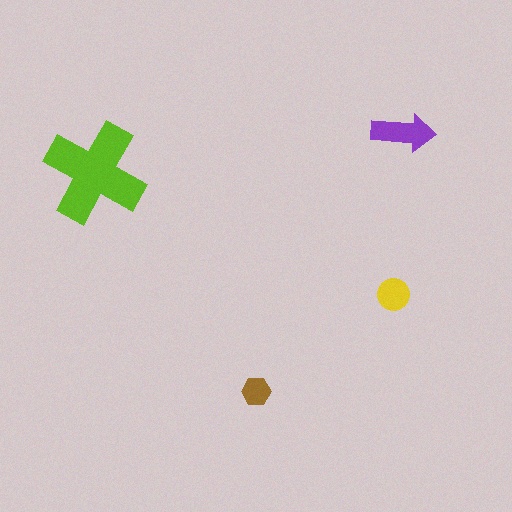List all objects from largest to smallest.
The lime cross, the purple arrow, the yellow circle, the brown hexagon.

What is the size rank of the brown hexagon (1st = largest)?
4th.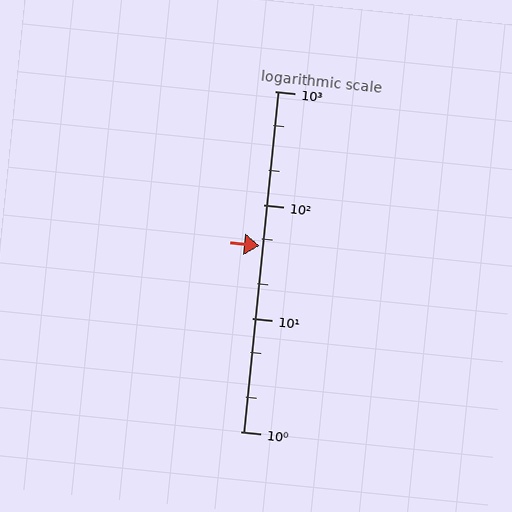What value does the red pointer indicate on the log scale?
The pointer indicates approximately 43.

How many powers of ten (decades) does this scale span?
The scale spans 3 decades, from 1 to 1000.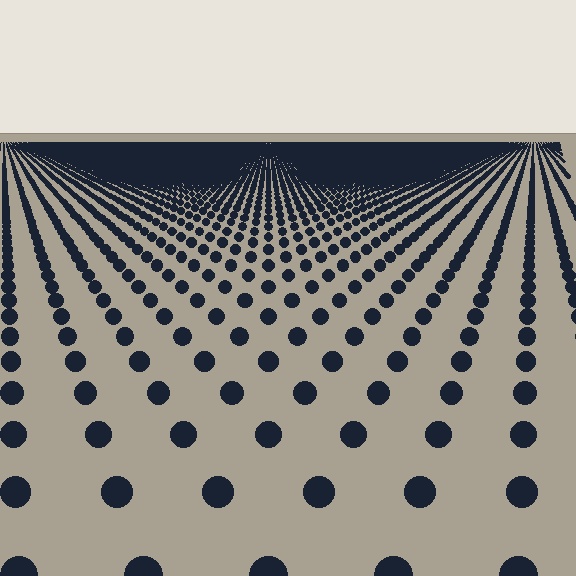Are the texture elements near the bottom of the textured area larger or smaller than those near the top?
Larger. Near the bottom, elements are closer to the viewer and appear at a bigger on-screen size.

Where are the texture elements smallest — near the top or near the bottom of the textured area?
Near the top.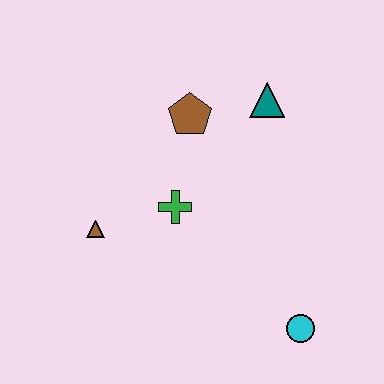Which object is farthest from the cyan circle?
The brown pentagon is farthest from the cyan circle.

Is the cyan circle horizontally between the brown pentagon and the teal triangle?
No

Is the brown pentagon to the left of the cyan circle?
Yes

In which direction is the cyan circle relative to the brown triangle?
The cyan circle is to the right of the brown triangle.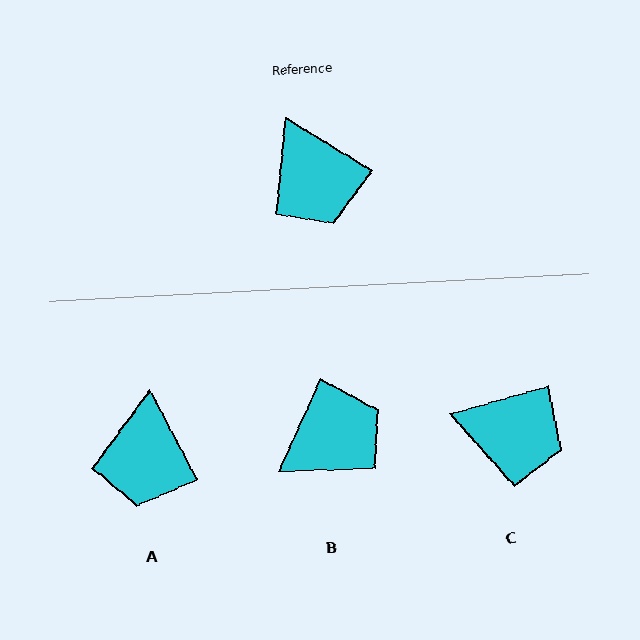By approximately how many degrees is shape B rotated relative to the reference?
Approximately 97 degrees counter-clockwise.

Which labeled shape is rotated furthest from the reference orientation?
B, about 97 degrees away.